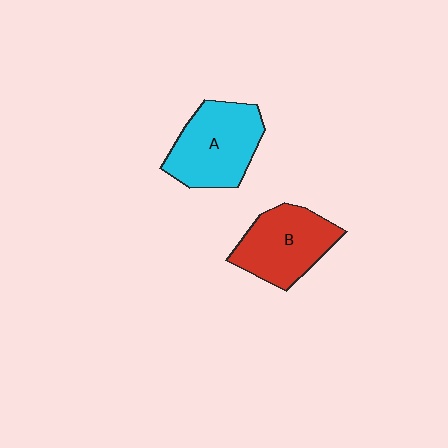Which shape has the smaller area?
Shape B (red).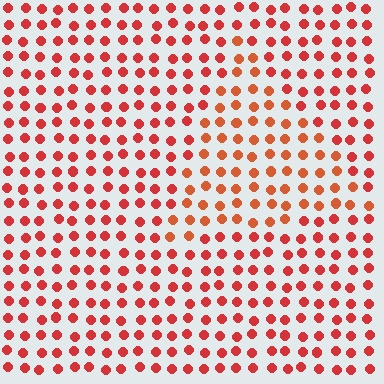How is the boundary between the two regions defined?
The boundary is defined purely by a slight shift in hue (about 18 degrees). Spacing, size, and orientation are identical on both sides.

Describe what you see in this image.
The image is filled with small red elements in a uniform arrangement. A triangle-shaped region is visible where the elements are tinted to a slightly different hue, forming a subtle color boundary.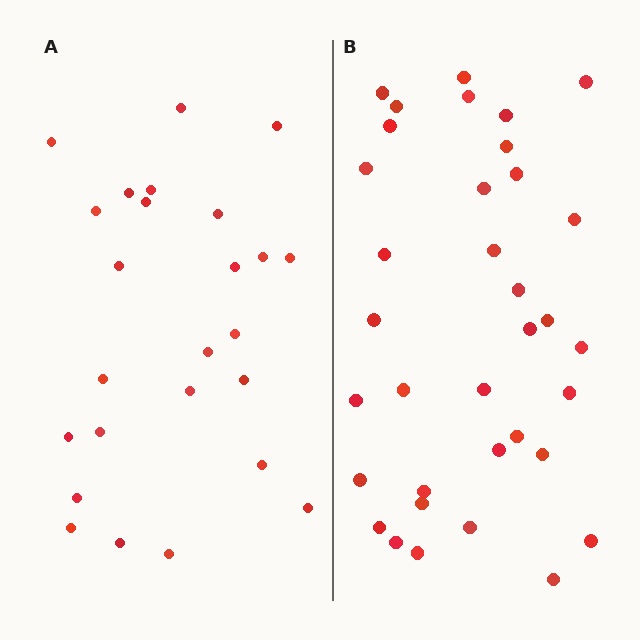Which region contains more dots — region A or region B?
Region B (the right region) has more dots.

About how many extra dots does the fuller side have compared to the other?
Region B has roughly 10 or so more dots than region A.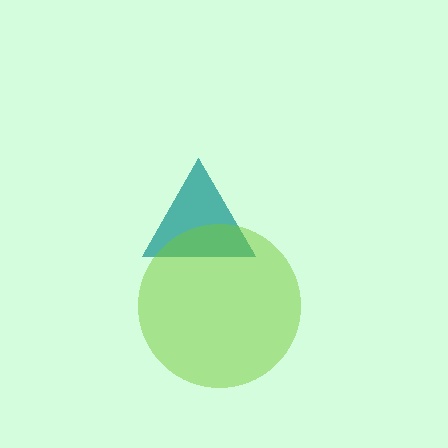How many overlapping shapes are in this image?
There are 2 overlapping shapes in the image.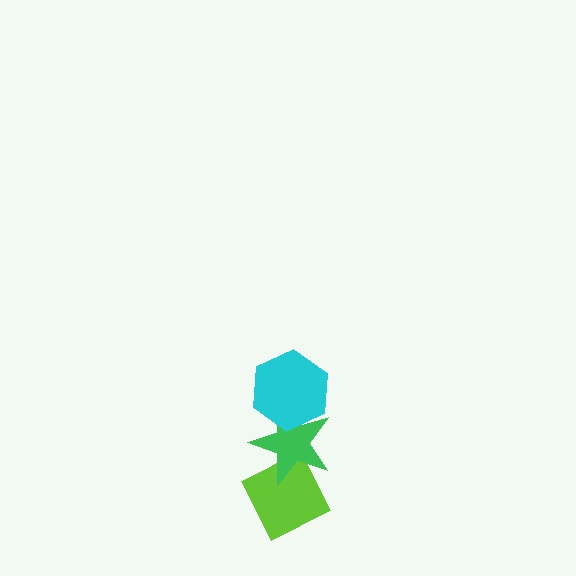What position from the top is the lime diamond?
The lime diamond is 3rd from the top.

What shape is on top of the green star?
The cyan hexagon is on top of the green star.